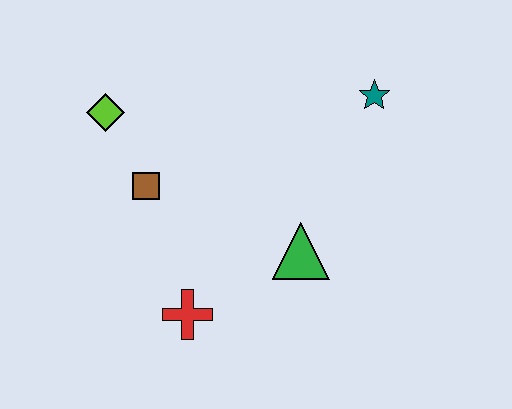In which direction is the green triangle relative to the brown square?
The green triangle is to the right of the brown square.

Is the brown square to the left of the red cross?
Yes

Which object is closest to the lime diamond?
The brown square is closest to the lime diamond.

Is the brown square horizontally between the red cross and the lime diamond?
Yes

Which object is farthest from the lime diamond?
The teal star is farthest from the lime diamond.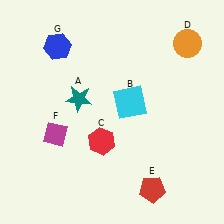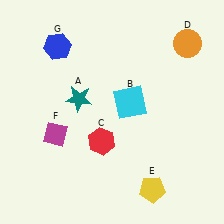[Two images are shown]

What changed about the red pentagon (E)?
In Image 1, E is red. In Image 2, it changed to yellow.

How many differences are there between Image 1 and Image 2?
There is 1 difference between the two images.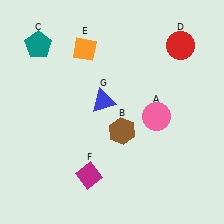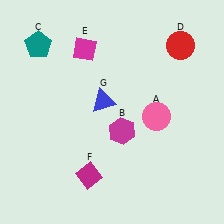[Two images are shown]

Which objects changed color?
B changed from brown to magenta. E changed from orange to magenta.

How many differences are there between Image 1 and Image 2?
There are 2 differences between the two images.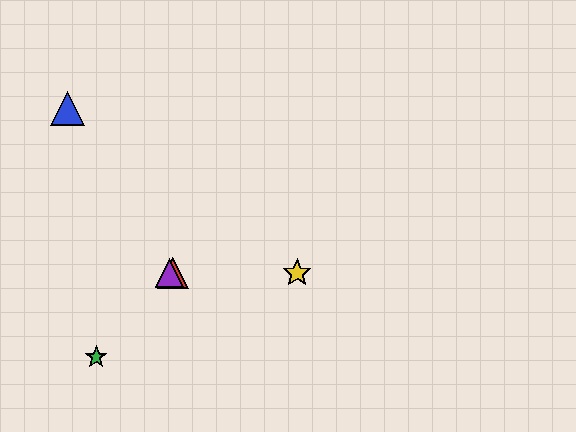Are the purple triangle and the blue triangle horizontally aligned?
No, the purple triangle is at y≈273 and the blue triangle is at y≈109.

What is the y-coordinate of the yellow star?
The yellow star is at y≈273.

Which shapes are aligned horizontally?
The red triangle, the yellow star, the purple triangle are aligned horizontally.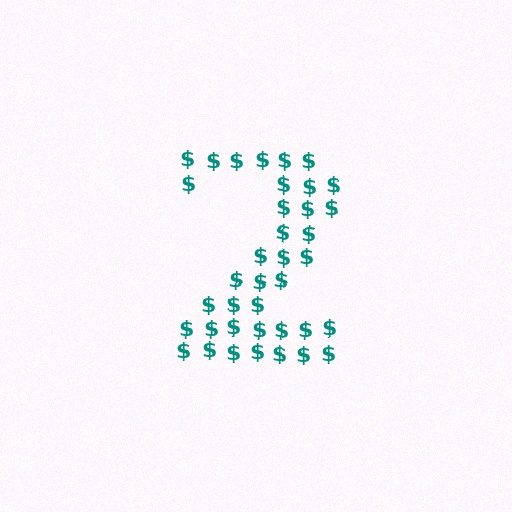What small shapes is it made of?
It is made of small dollar signs.